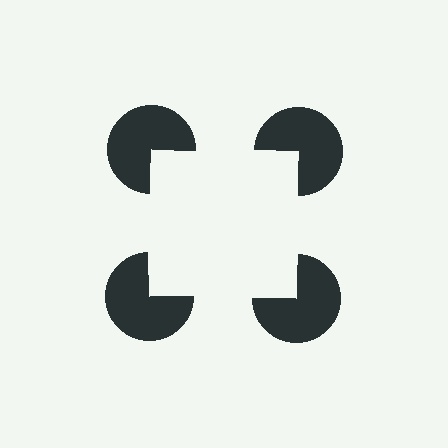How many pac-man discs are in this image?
There are 4 — one at each vertex of the illusory square.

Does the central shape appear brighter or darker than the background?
It typically appears slightly brighter than the background, even though no actual brightness change is drawn.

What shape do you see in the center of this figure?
An illusory square — its edges are inferred from the aligned wedge cuts in the pac-man discs, not physically drawn.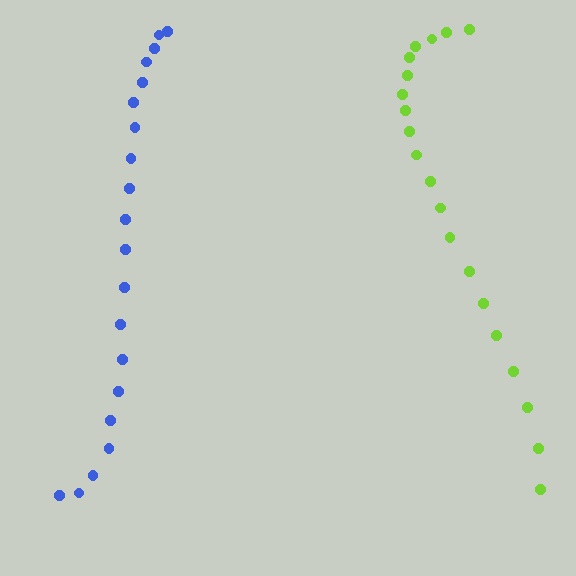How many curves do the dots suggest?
There are 2 distinct paths.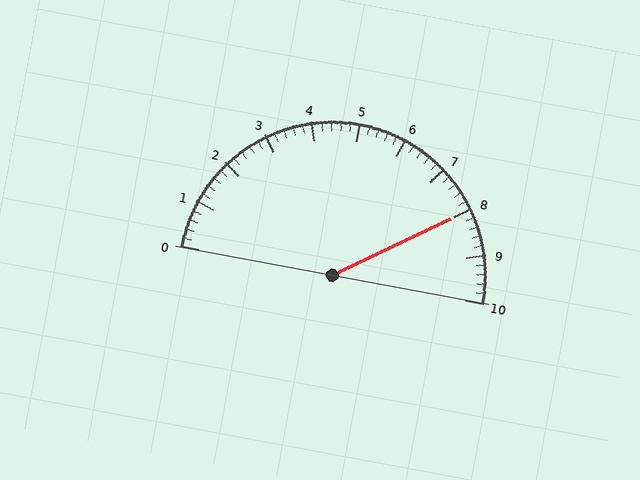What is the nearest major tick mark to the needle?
The nearest major tick mark is 8.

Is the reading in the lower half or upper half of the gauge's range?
The reading is in the upper half of the range (0 to 10).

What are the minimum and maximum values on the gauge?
The gauge ranges from 0 to 10.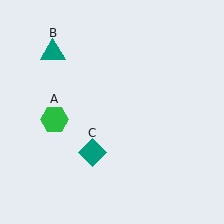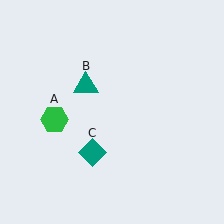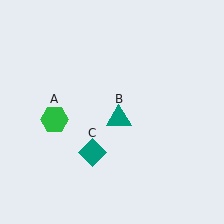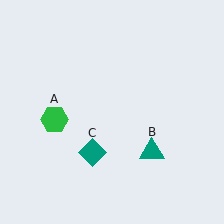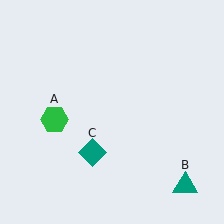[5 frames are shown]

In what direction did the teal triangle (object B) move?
The teal triangle (object B) moved down and to the right.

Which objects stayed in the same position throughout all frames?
Green hexagon (object A) and teal diamond (object C) remained stationary.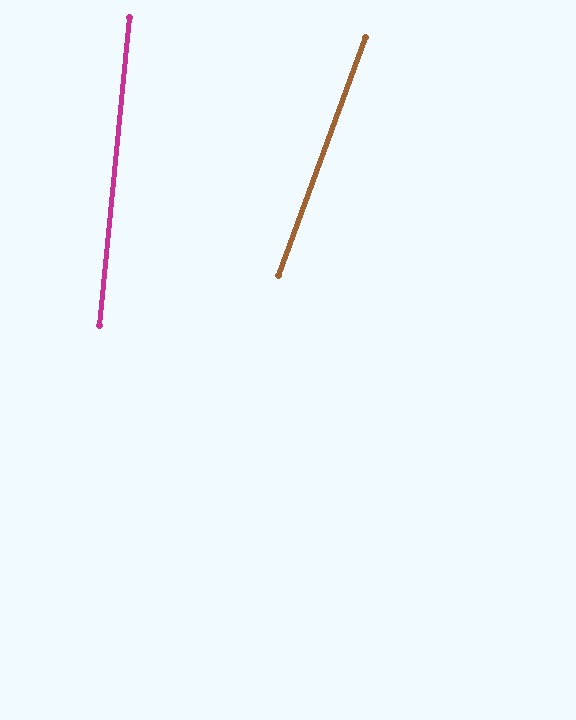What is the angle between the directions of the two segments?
Approximately 15 degrees.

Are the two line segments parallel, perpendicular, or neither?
Neither parallel nor perpendicular — they differ by about 15°.